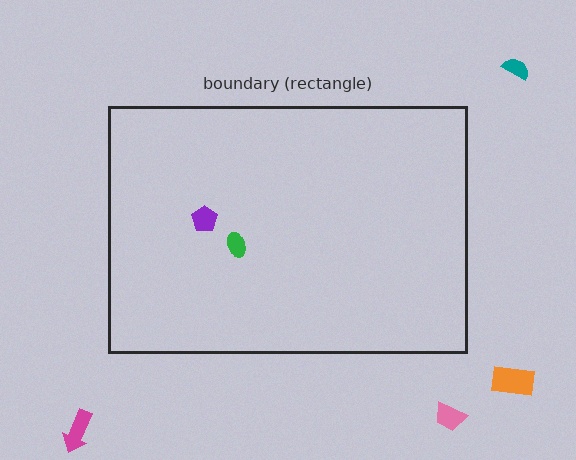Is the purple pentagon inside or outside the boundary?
Inside.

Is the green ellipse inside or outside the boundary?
Inside.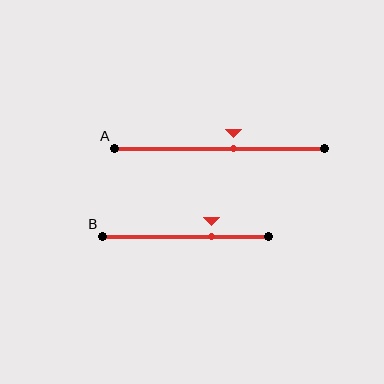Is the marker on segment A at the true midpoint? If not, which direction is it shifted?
No, the marker on segment A is shifted to the right by about 7% of the segment length.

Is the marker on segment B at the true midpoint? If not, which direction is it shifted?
No, the marker on segment B is shifted to the right by about 16% of the segment length.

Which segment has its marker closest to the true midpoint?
Segment A has its marker closest to the true midpoint.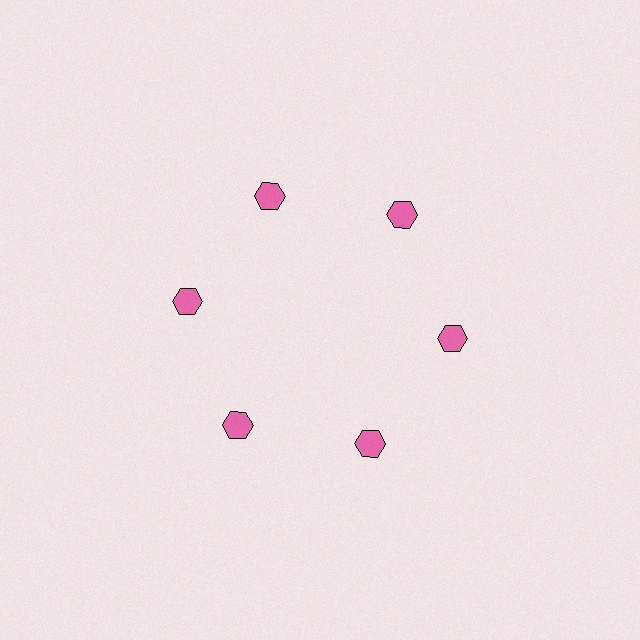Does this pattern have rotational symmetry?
Yes, this pattern has 6-fold rotational symmetry. It looks the same after rotating 60 degrees around the center.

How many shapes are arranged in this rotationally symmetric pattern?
There are 6 shapes, arranged in 6 groups of 1.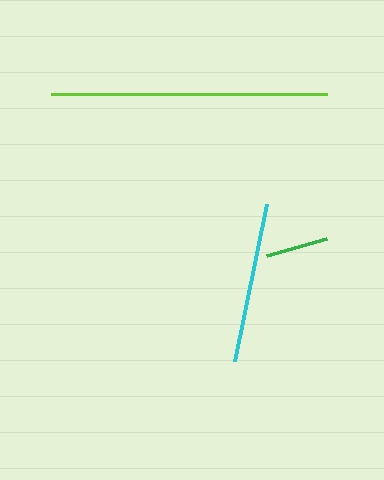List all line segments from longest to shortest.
From longest to shortest: lime, cyan, green.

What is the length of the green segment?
The green segment is approximately 63 pixels long.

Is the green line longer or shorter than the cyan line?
The cyan line is longer than the green line.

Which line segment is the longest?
The lime line is the longest at approximately 276 pixels.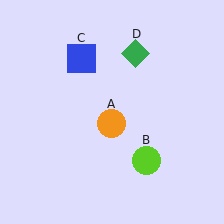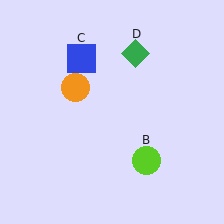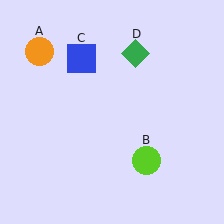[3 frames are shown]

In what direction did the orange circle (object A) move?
The orange circle (object A) moved up and to the left.